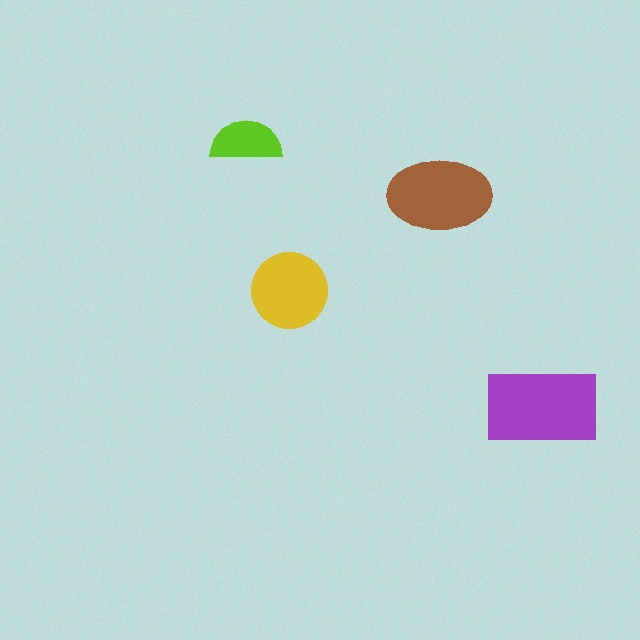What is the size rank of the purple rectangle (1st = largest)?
1st.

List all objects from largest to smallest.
The purple rectangle, the brown ellipse, the yellow circle, the lime semicircle.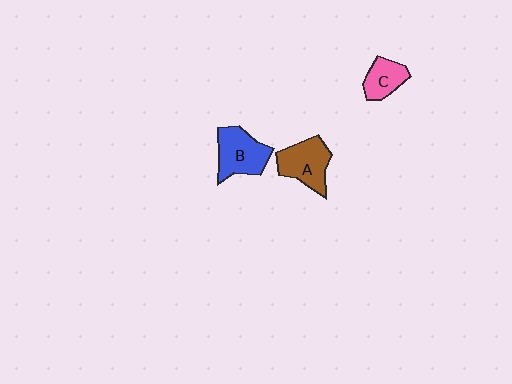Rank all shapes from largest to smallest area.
From largest to smallest: B (blue), A (brown), C (pink).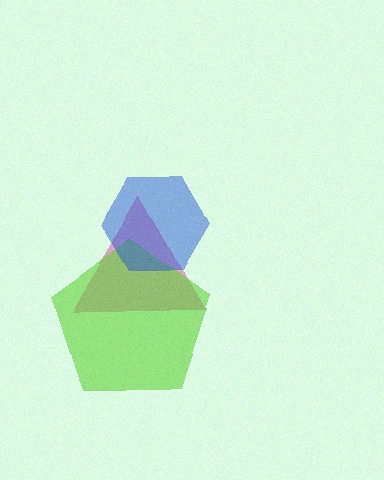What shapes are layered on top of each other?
The layered shapes are: a magenta triangle, a lime pentagon, a blue hexagon.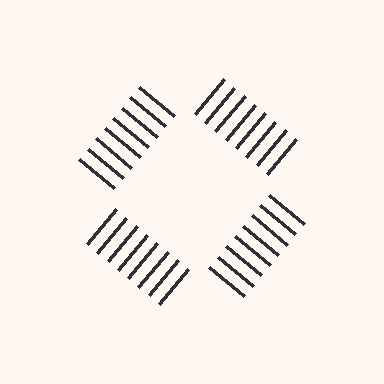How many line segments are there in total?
32 — 8 along each of the 4 edges.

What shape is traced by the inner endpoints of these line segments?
An illusory square — the line segments terminate on its edges but no continuous stroke is drawn.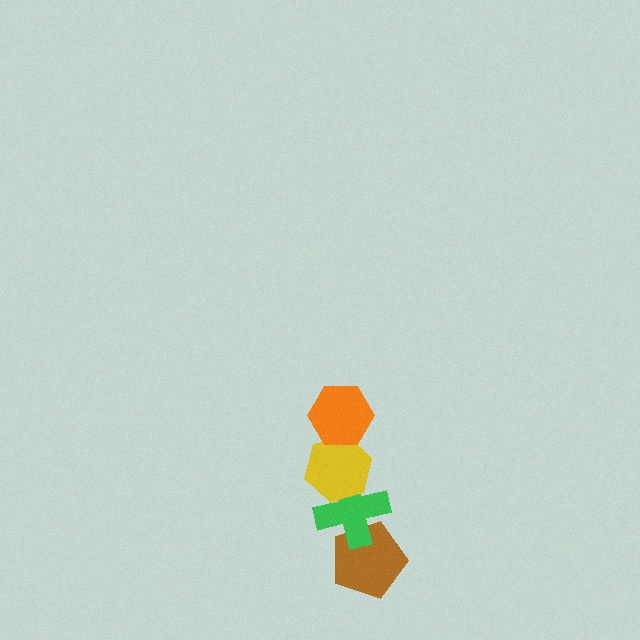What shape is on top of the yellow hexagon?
The orange hexagon is on top of the yellow hexagon.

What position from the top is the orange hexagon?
The orange hexagon is 1st from the top.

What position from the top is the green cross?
The green cross is 3rd from the top.